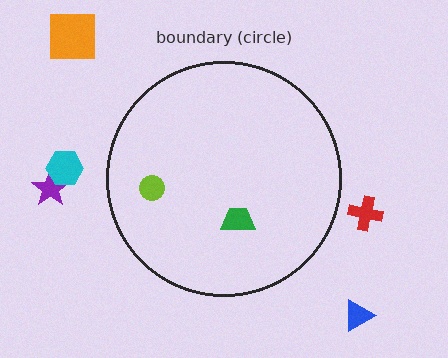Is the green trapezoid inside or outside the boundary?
Inside.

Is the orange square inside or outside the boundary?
Outside.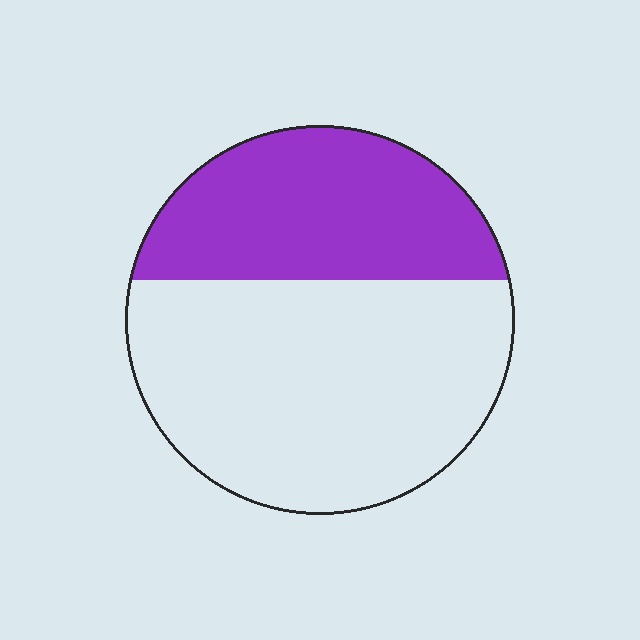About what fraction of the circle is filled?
About three eighths (3/8).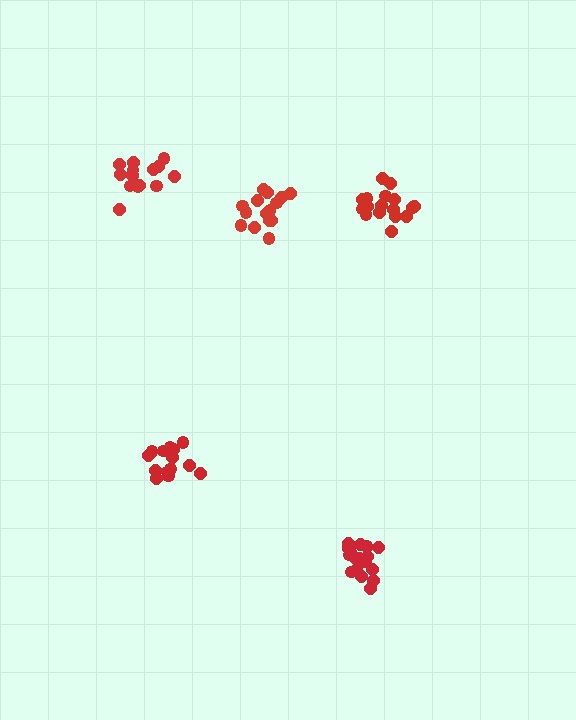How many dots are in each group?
Group 1: 14 dots, Group 2: 14 dots, Group 3: 18 dots, Group 4: 15 dots, Group 5: 17 dots (78 total).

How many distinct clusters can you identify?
There are 5 distinct clusters.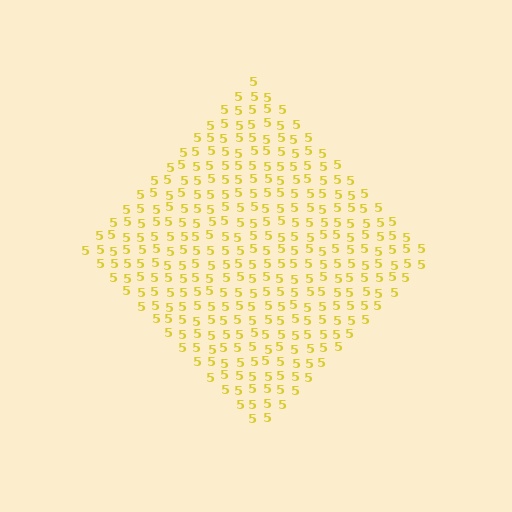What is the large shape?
The large shape is a diamond.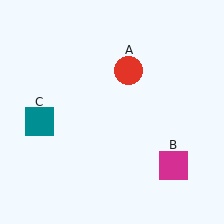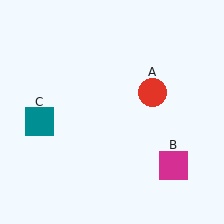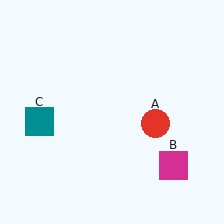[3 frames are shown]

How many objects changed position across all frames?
1 object changed position: red circle (object A).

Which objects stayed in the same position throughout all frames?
Magenta square (object B) and teal square (object C) remained stationary.